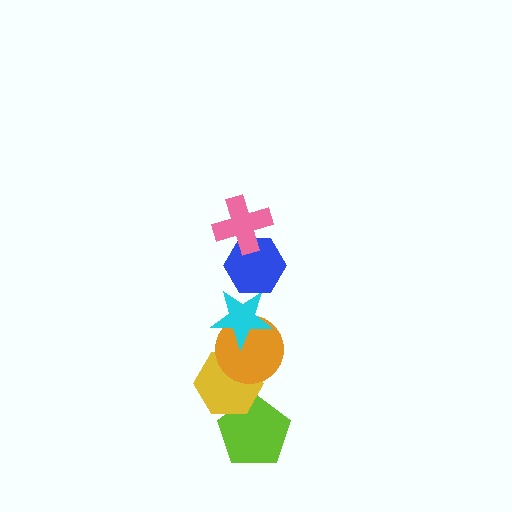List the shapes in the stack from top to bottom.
From top to bottom: the pink cross, the blue hexagon, the cyan star, the orange circle, the yellow hexagon, the lime pentagon.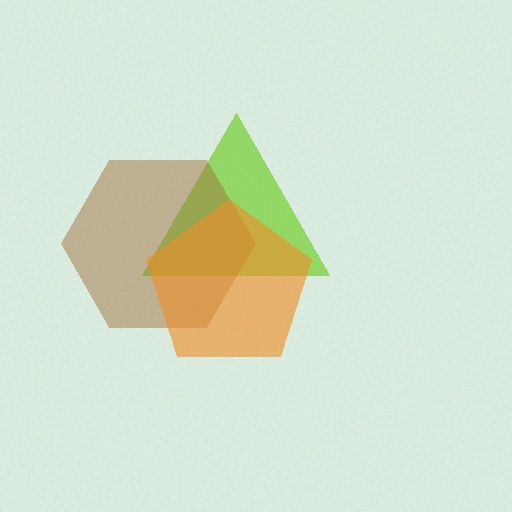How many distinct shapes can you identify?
There are 3 distinct shapes: a lime triangle, a brown hexagon, an orange pentagon.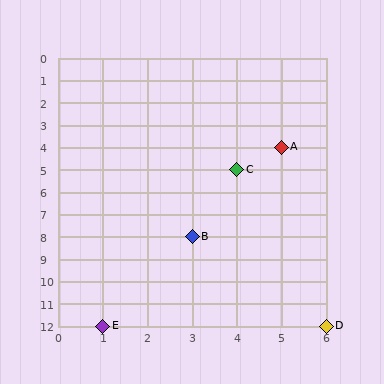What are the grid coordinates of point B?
Point B is at grid coordinates (3, 8).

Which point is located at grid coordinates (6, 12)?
Point D is at (6, 12).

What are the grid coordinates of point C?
Point C is at grid coordinates (4, 5).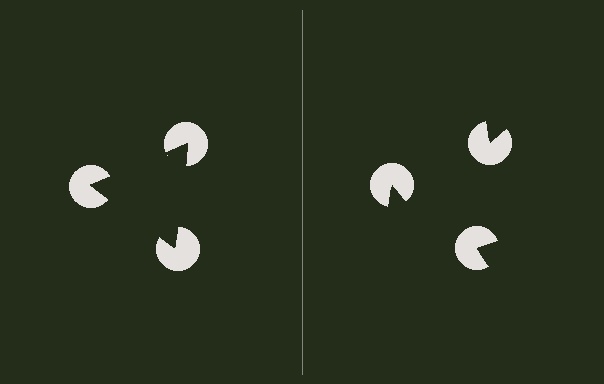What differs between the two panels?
The pac-man discs are positioned identically on both sides; only the wedge orientations differ. On the left they align to a triangle; on the right they are misaligned.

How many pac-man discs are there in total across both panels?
6 — 3 on each side.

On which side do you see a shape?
An illusory triangle appears on the left side. On the right side the wedge cuts are rotated, so no coherent shape forms.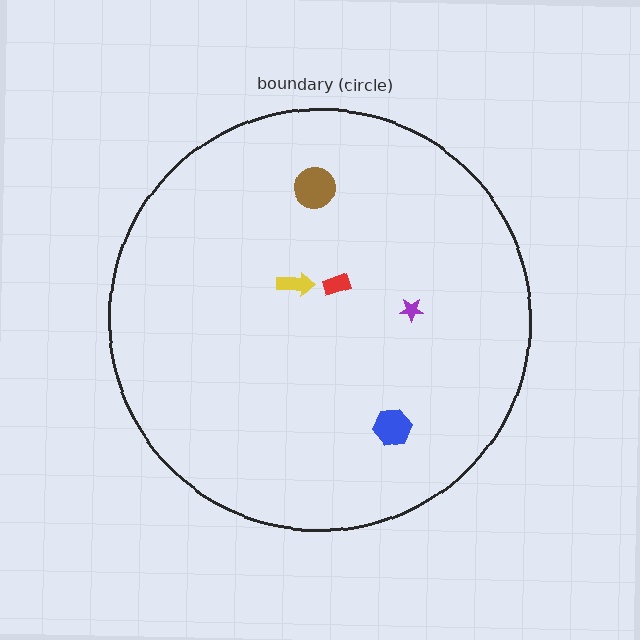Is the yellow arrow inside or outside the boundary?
Inside.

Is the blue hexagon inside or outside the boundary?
Inside.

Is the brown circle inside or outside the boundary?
Inside.